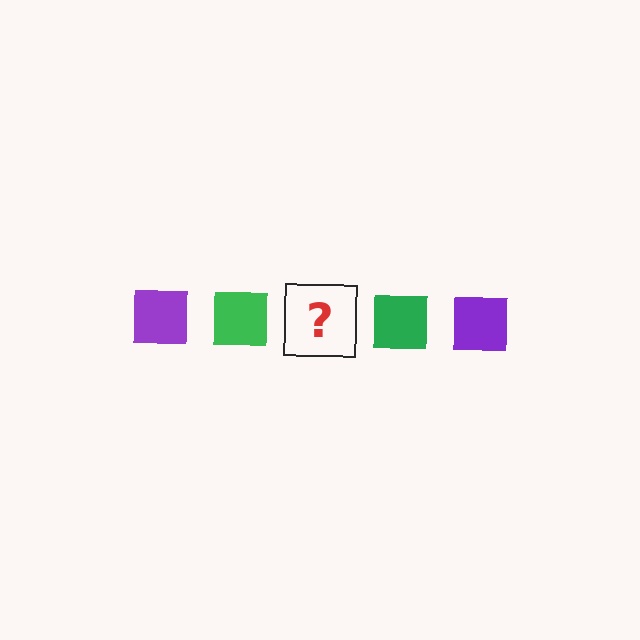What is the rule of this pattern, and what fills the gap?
The rule is that the pattern cycles through purple, green squares. The gap should be filled with a purple square.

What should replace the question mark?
The question mark should be replaced with a purple square.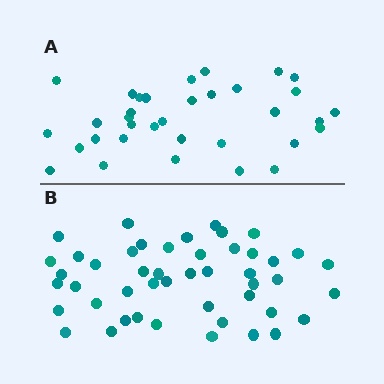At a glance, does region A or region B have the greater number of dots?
Region B (the bottom region) has more dots.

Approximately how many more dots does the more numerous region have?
Region B has approximately 15 more dots than region A.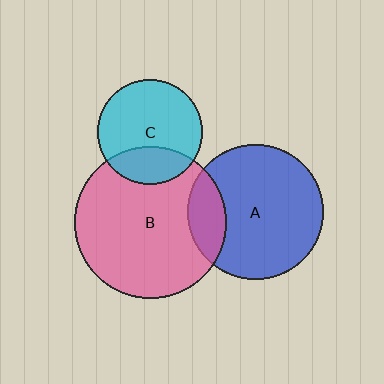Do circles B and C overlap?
Yes.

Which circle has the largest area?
Circle B (pink).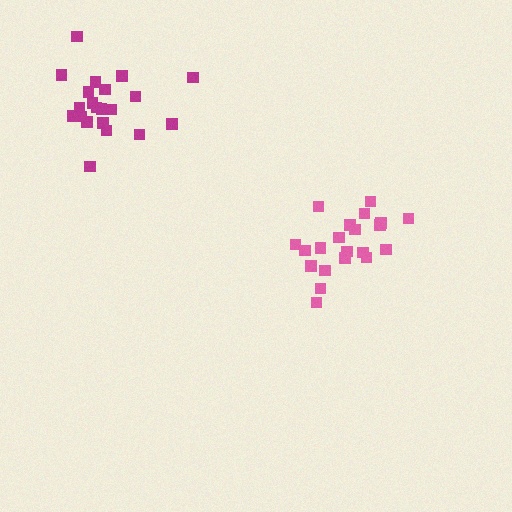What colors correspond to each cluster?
The clusters are colored: pink, magenta.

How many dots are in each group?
Group 1: 21 dots, Group 2: 21 dots (42 total).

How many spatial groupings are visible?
There are 2 spatial groupings.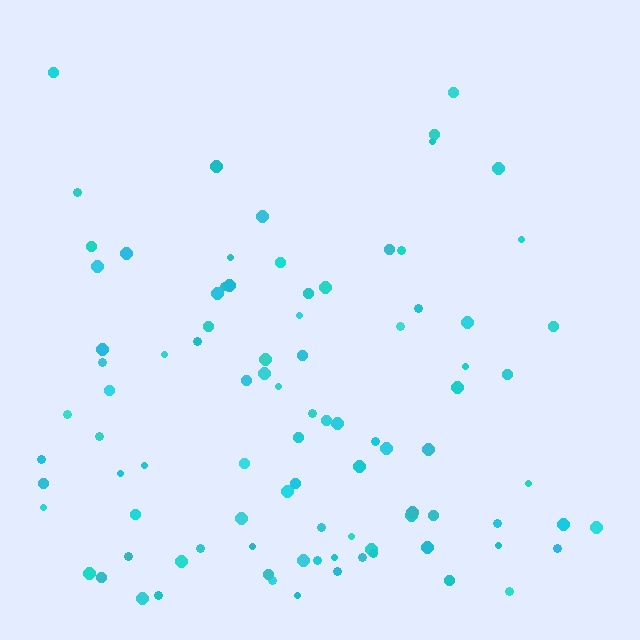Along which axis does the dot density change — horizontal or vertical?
Vertical.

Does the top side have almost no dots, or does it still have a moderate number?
Still a moderate number, just noticeably fewer than the bottom.